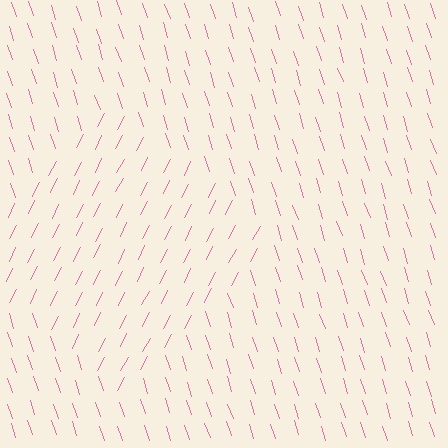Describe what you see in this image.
The image is filled with small pink line segments. A diamond region in the image has lines oriented differently from the surrounding lines, creating a visible texture boundary.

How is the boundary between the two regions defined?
The boundary is defined purely by a change in line orientation (approximately 45 degrees difference). All lines are the same color and thickness.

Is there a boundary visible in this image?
Yes, there is a texture boundary formed by a change in line orientation.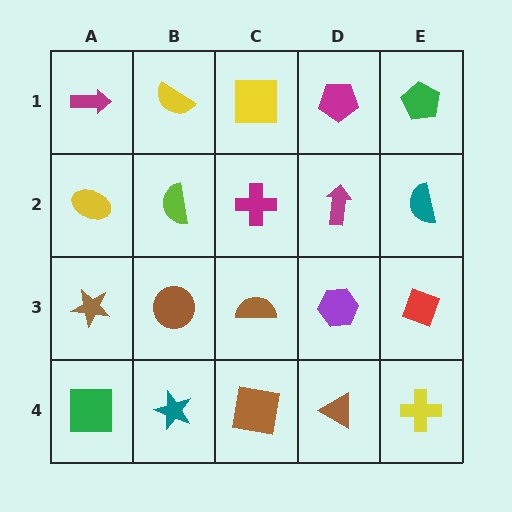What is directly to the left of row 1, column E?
A magenta pentagon.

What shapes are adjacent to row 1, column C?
A magenta cross (row 2, column C), a yellow semicircle (row 1, column B), a magenta pentagon (row 1, column D).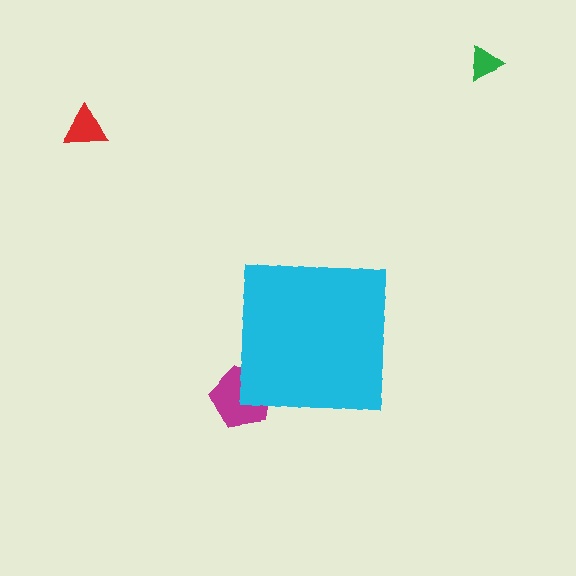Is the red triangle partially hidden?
No, the red triangle is fully visible.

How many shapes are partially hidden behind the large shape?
1 shape is partially hidden.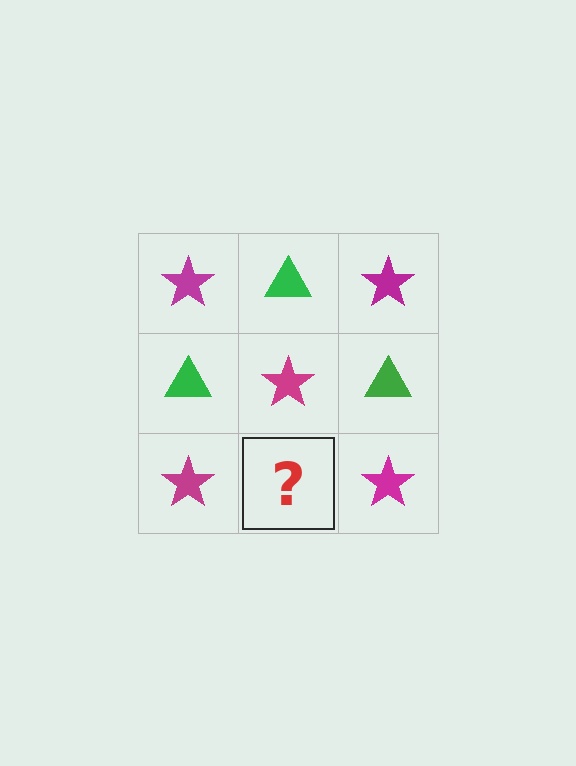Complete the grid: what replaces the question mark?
The question mark should be replaced with a green triangle.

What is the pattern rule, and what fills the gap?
The rule is that it alternates magenta star and green triangle in a checkerboard pattern. The gap should be filled with a green triangle.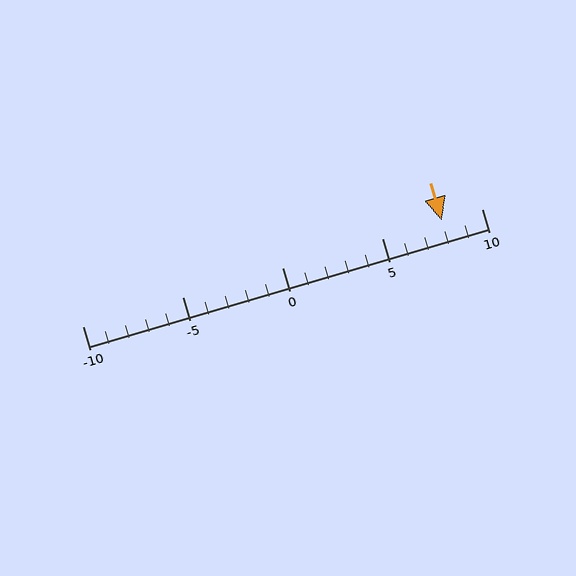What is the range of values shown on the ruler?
The ruler shows values from -10 to 10.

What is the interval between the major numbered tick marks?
The major tick marks are spaced 5 units apart.